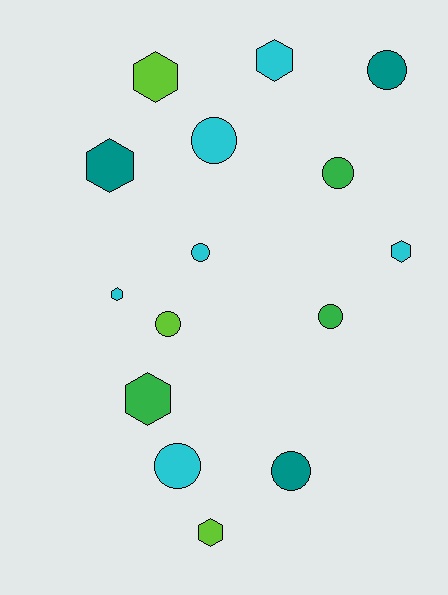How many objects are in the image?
There are 15 objects.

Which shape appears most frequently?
Circle, with 8 objects.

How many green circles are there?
There are 2 green circles.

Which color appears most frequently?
Cyan, with 6 objects.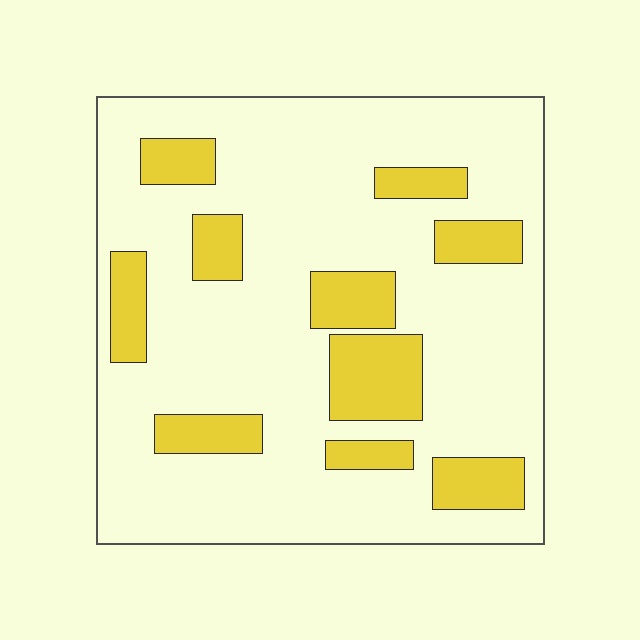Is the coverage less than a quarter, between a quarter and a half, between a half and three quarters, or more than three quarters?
Less than a quarter.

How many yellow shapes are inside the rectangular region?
10.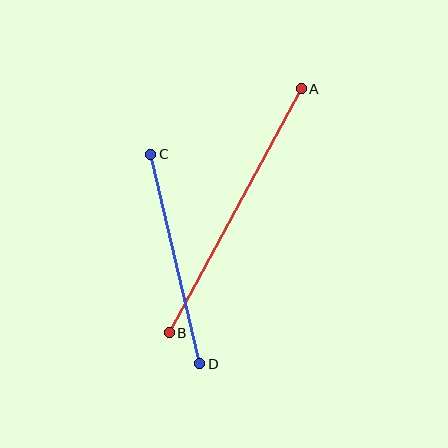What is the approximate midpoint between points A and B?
The midpoint is at approximately (235, 211) pixels.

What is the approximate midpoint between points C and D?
The midpoint is at approximately (175, 259) pixels.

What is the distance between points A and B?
The distance is approximately 277 pixels.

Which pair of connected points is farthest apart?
Points A and B are farthest apart.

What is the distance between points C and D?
The distance is approximately 215 pixels.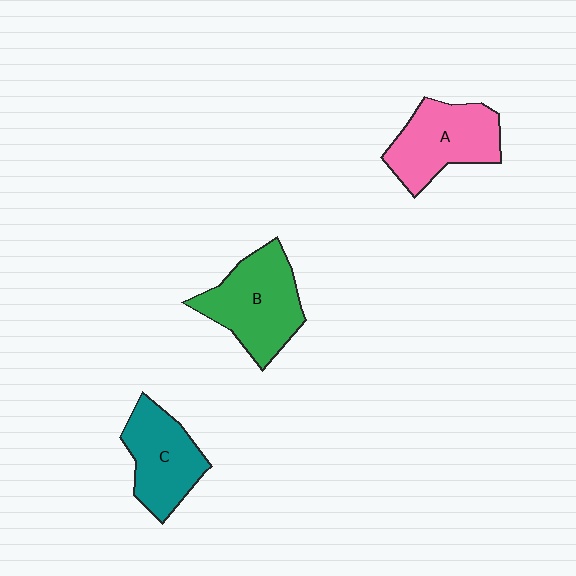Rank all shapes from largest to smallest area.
From largest to smallest: B (green), A (pink), C (teal).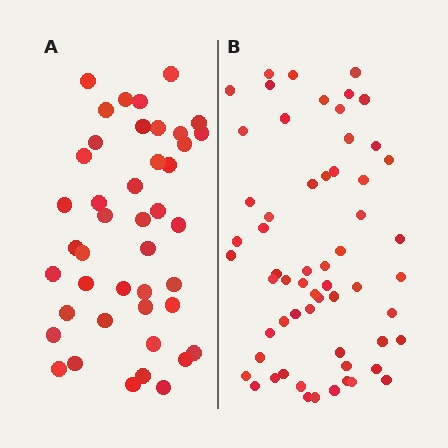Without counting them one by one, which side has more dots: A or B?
Region B (the right region) has more dots.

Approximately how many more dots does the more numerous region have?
Region B has approximately 15 more dots than region A.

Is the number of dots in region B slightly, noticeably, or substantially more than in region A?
Region B has noticeably more, but not dramatically so. The ratio is roughly 1.4 to 1.